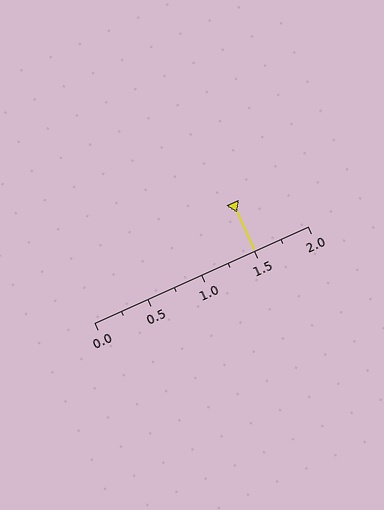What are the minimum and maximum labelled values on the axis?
The axis runs from 0.0 to 2.0.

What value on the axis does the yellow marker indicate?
The marker indicates approximately 1.5.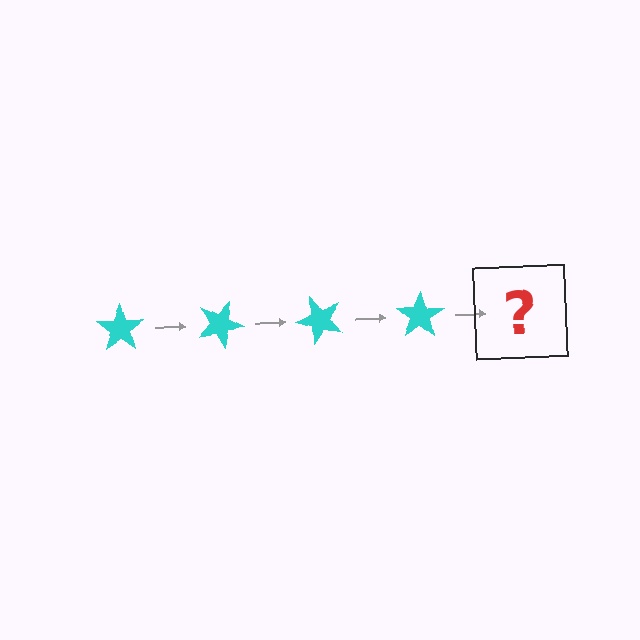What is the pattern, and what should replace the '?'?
The pattern is that the star rotates 25 degrees each step. The '?' should be a cyan star rotated 100 degrees.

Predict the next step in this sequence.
The next step is a cyan star rotated 100 degrees.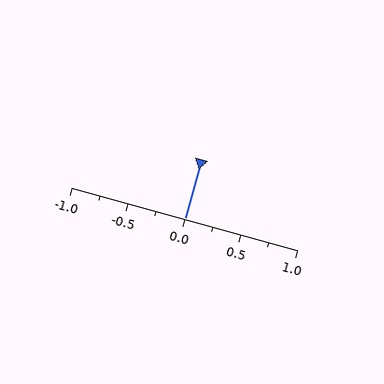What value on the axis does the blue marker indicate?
The marker indicates approximately 0.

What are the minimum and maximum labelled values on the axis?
The axis runs from -1.0 to 1.0.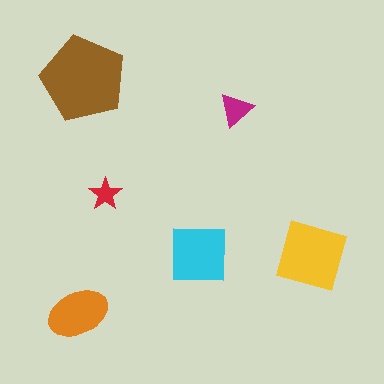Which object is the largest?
The brown pentagon.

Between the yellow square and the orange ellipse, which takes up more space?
The yellow square.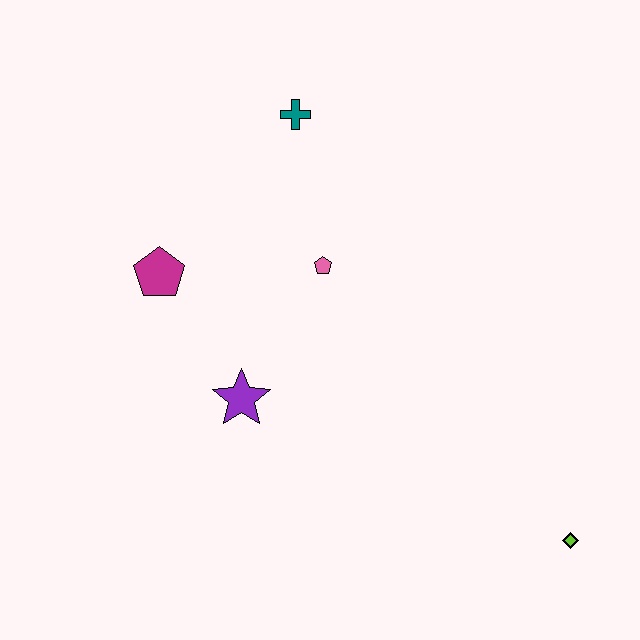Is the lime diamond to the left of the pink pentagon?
No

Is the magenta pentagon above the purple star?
Yes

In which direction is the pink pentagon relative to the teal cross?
The pink pentagon is below the teal cross.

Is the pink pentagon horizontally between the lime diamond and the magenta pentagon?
Yes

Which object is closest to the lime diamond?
The purple star is closest to the lime diamond.